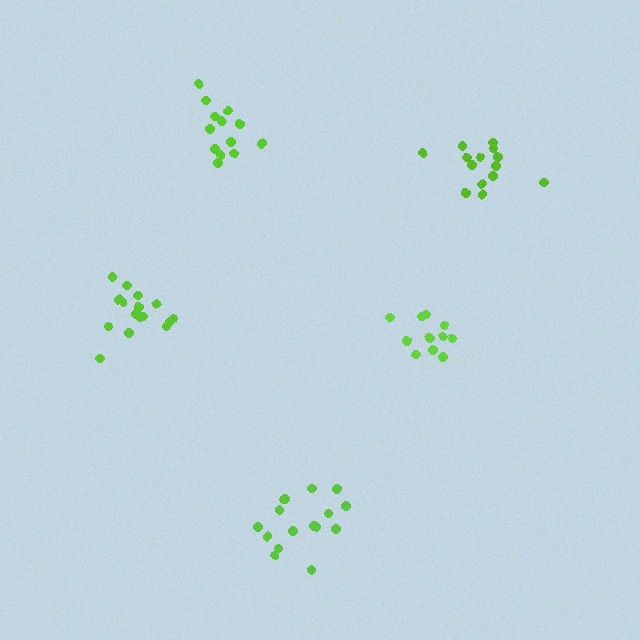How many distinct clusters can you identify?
There are 5 distinct clusters.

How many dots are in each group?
Group 1: 11 dots, Group 2: 13 dots, Group 3: 16 dots, Group 4: 14 dots, Group 5: 16 dots (70 total).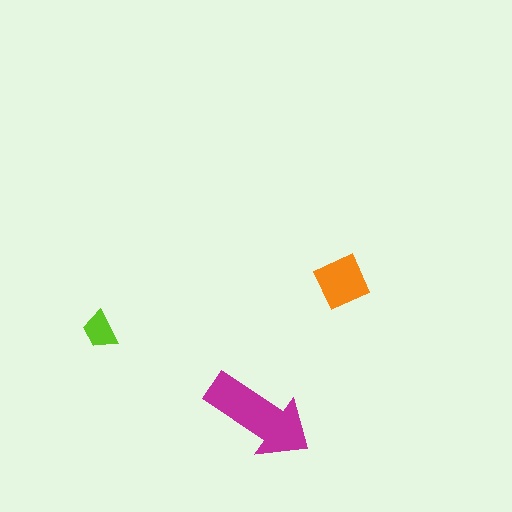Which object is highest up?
The orange diamond is topmost.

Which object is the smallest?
The lime trapezoid.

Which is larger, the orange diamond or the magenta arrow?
The magenta arrow.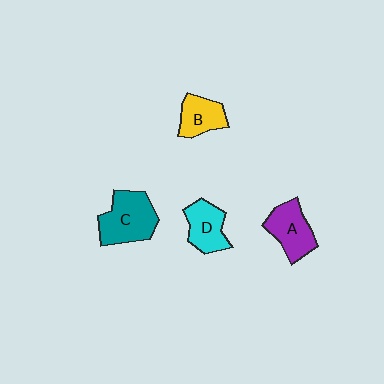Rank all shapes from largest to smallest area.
From largest to smallest: C (teal), A (purple), D (cyan), B (yellow).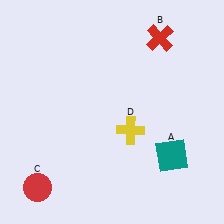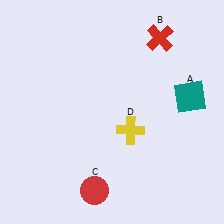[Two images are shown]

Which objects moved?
The objects that moved are: the teal square (A), the red circle (C).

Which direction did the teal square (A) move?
The teal square (A) moved up.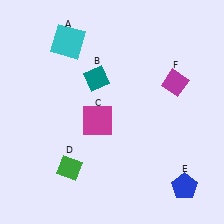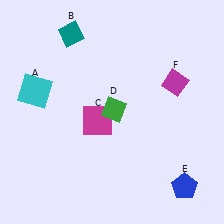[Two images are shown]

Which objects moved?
The objects that moved are: the cyan square (A), the teal diamond (B), the green diamond (D).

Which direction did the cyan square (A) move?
The cyan square (A) moved down.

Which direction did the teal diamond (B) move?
The teal diamond (B) moved up.